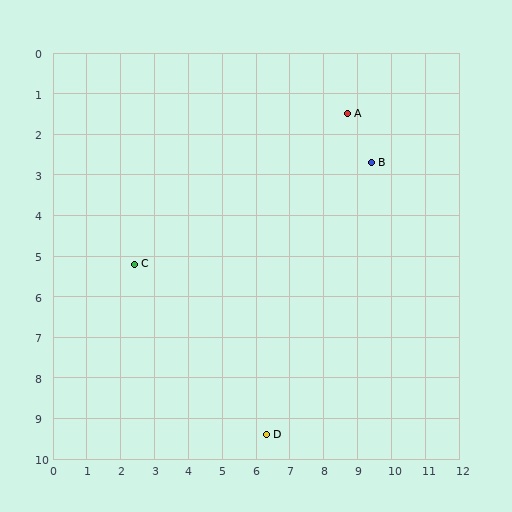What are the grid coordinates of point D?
Point D is at approximately (6.3, 9.4).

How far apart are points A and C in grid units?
Points A and C are about 7.3 grid units apart.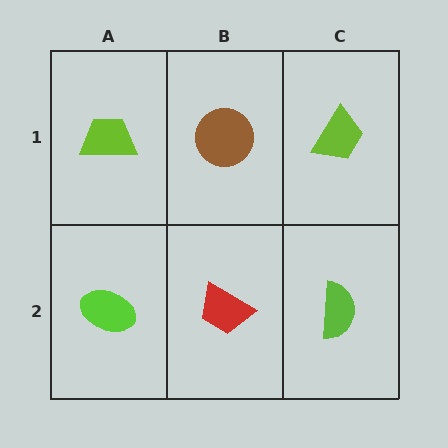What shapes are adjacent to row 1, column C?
A lime semicircle (row 2, column C), a brown circle (row 1, column B).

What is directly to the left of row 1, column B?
A lime trapezoid.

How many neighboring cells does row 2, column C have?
2.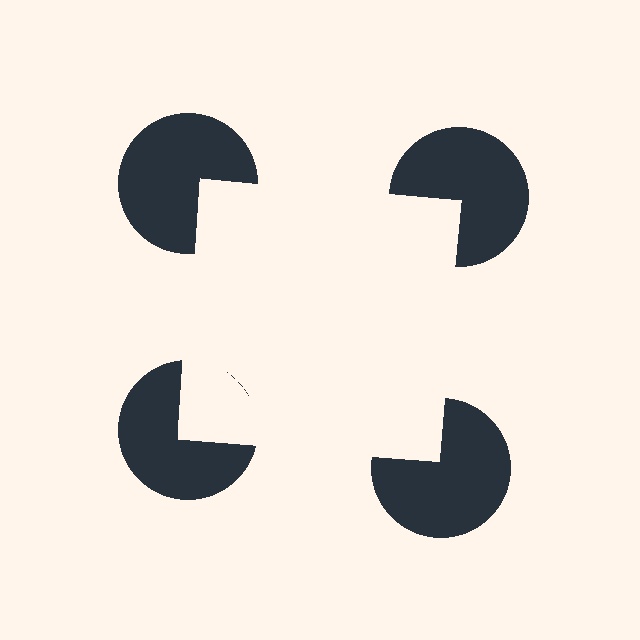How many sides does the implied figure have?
4 sides.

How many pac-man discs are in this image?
There are 4 — one at each vertex of the illusory square.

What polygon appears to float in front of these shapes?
An illusory square — its edges are inferred from the aligned wedge cuts in the pac-man discs, not physically drawn.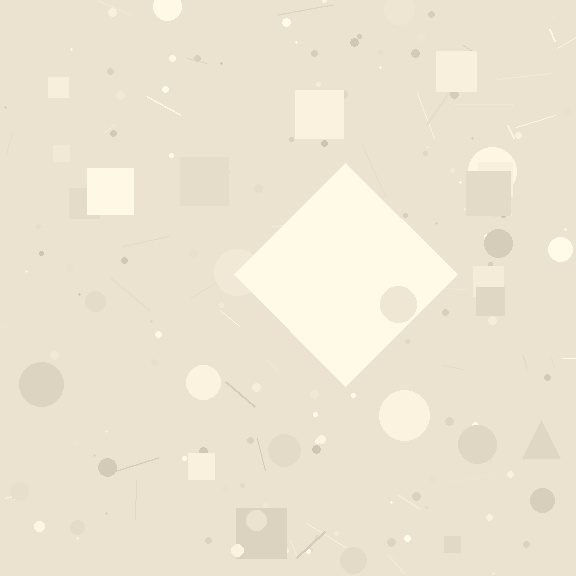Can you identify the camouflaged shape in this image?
The camouflaged shape is a diamond.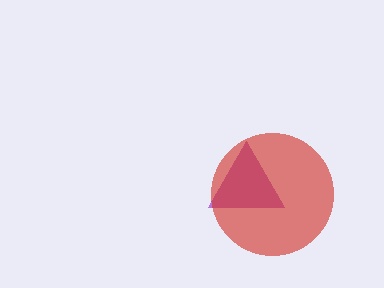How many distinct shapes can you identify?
There are 2 distinct shapes: a purple triangle, a red circle.